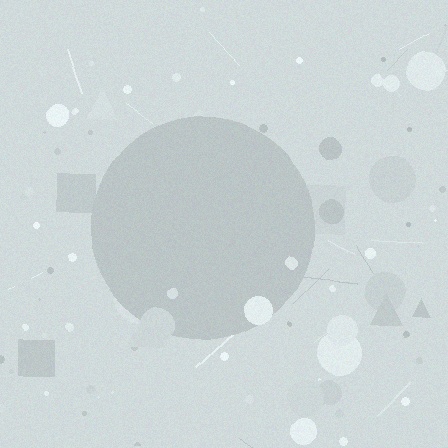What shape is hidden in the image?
A circle is hidden in the image.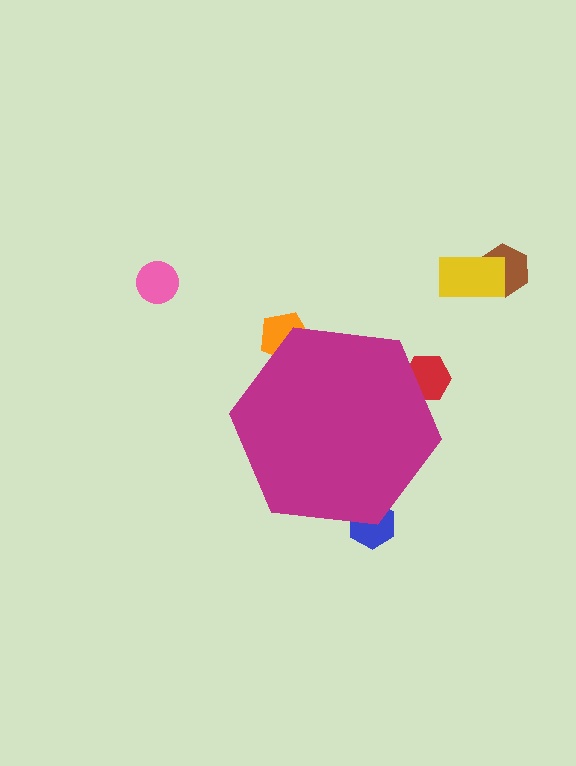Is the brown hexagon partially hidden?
No, the brown hexagon is fully visible.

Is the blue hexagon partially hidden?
Yes, the blue hexagon is partially hidden behind the magenta hexagon.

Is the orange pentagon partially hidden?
Yes, the orange pentagon is partially hidden behind the magenta hexagon.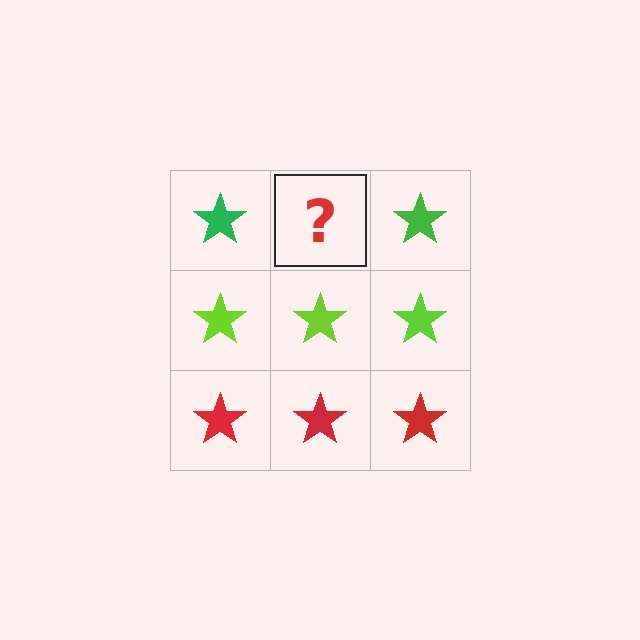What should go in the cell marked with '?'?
The missing cell should contain a green star.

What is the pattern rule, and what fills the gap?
The rule is that each row has a consistent color. The gap should be filled with a green star.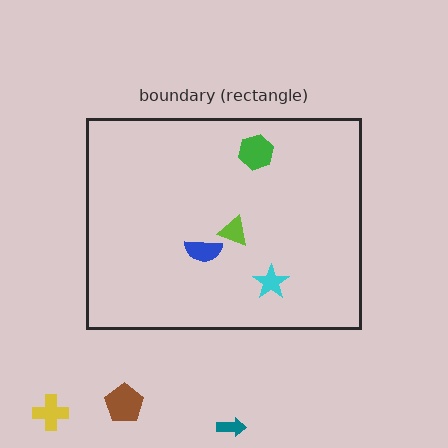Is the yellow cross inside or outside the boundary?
Outside.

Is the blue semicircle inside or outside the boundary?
Inside.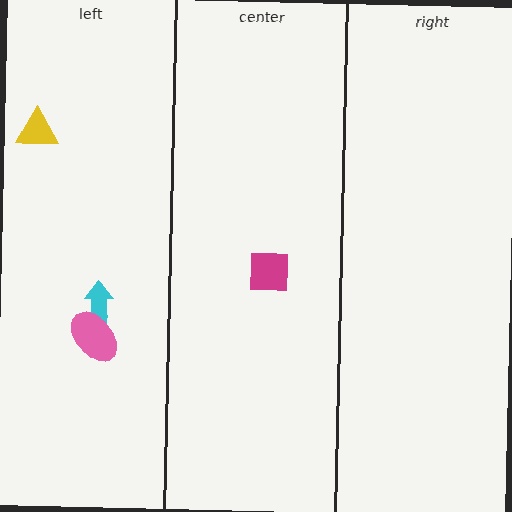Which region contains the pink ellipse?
The left region.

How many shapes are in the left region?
3.